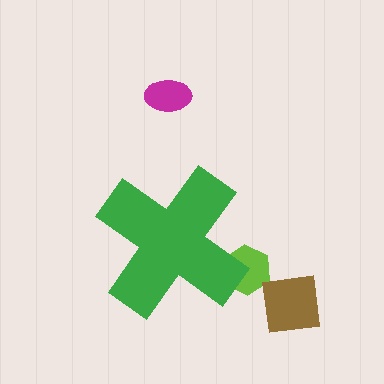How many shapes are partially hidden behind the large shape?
1 shape is partially hidden.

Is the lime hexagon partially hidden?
Yes, the lime hexagon is partially hidden behind the green cross.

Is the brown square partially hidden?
No, the brown square is fully visible.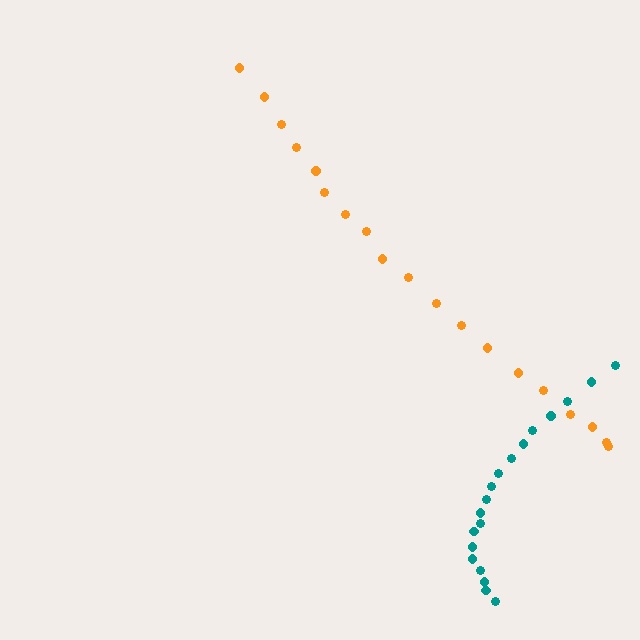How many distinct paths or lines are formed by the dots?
There are 2 distinct paths.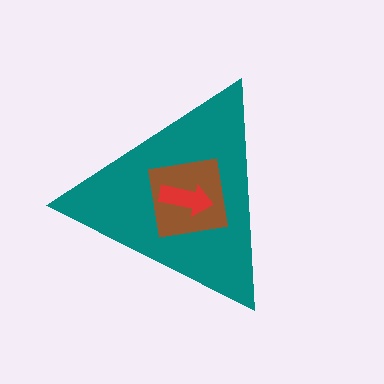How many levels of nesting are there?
3.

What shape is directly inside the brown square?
The red arrow.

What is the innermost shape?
The red arrow.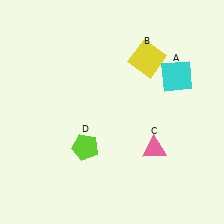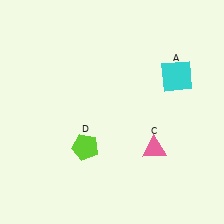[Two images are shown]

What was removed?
The yellow square (B) was removed in Image 2.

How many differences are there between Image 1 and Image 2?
There is 1 difference between the two images.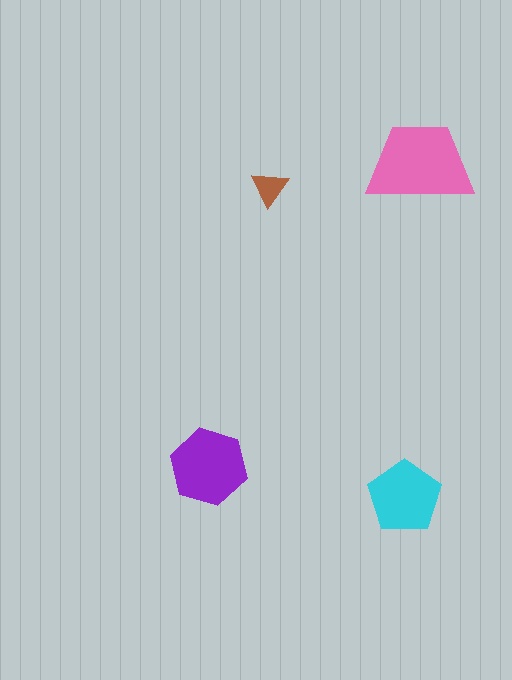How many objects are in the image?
There are 4 objects in the image.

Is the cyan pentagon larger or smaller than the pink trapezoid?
Smaller.